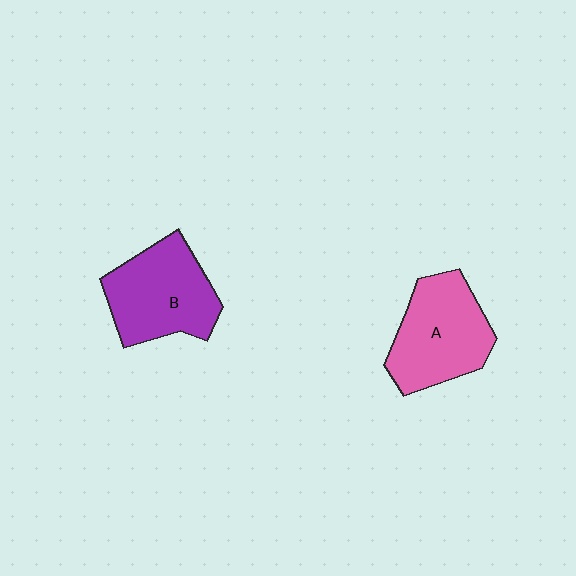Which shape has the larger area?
Shape B (purple).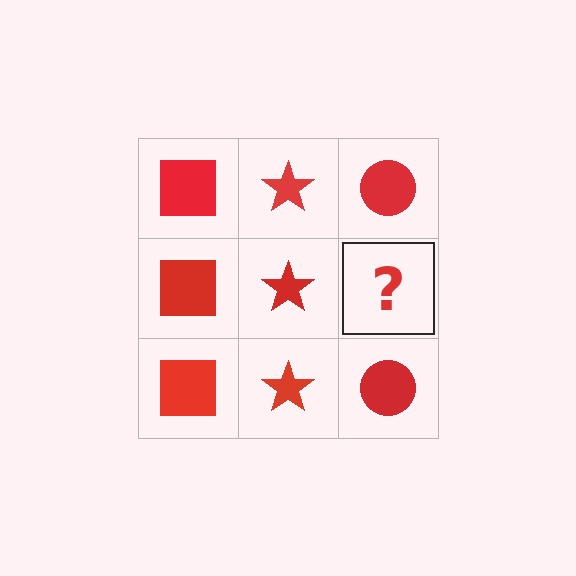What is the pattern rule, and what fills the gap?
The rule is that each column has a consistent shape. The gap should be filled with a red circle.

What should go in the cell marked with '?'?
The missing cell should contain a red circle.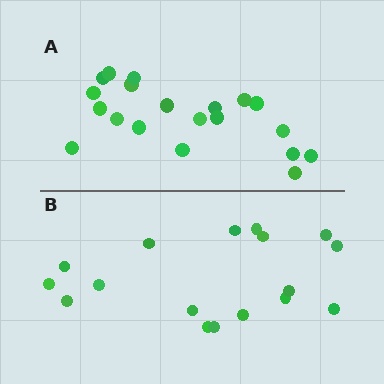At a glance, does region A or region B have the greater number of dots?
Region A (the top region) has more dots.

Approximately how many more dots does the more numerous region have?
Region A has just a few more — roughly 2 or 3 more dots than region B.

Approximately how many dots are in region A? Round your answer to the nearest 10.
About 20 dots.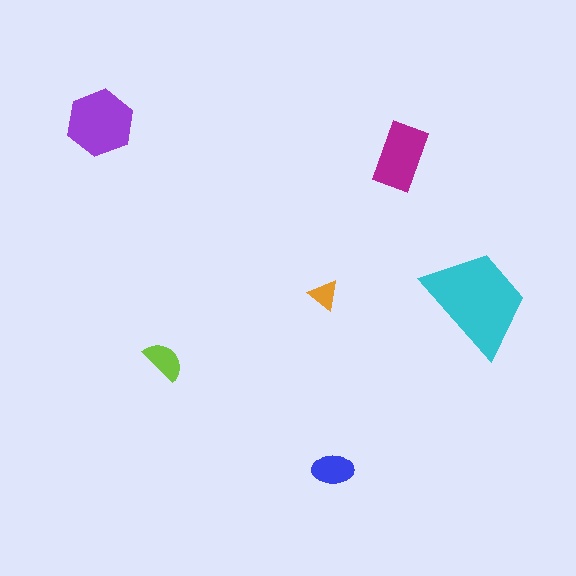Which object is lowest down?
The blue ellipse is bottommost.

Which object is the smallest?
The orange triangle.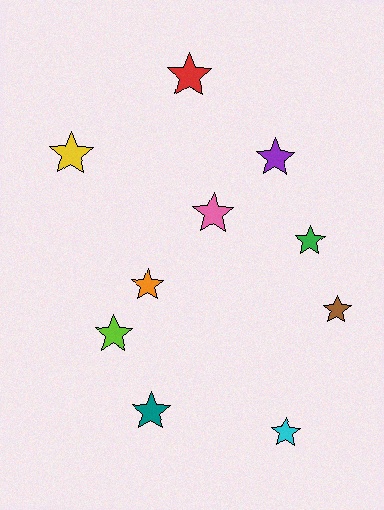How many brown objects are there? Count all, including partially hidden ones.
There is 1 brown object.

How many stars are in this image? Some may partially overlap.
There are 10 stars.